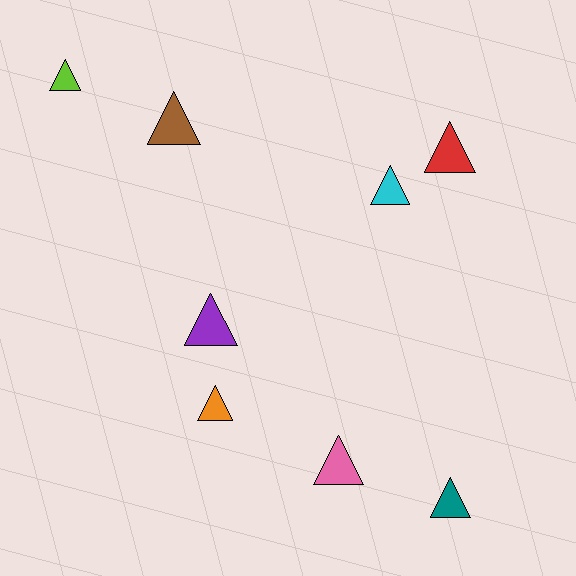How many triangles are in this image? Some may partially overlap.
There are 8 triangles.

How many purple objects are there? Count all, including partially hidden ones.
There is 1 purple object.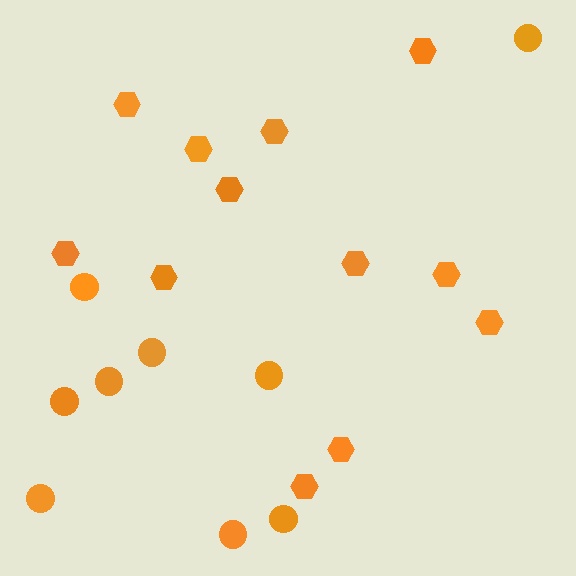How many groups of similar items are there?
There are 2 groups: one group of hexagons (12) and one group of circles (9).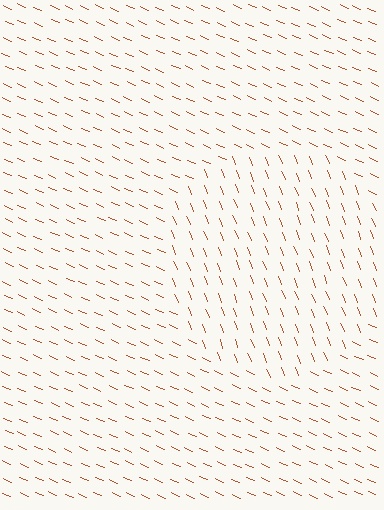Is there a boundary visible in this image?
Yes, there is a texture boundary formed by a change in line orientation.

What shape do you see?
I see a circle.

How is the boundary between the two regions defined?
The boundary is defined purely by a change in line orientation (approximately 45 degrees difference). All lines are the same color and thickness.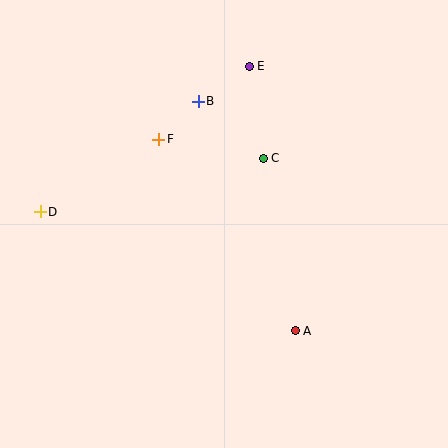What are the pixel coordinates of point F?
Point F is at (159, 139).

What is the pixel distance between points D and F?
The distance between D and F is 139 pixels.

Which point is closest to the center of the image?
Point C at (263, 158) is closest to the center.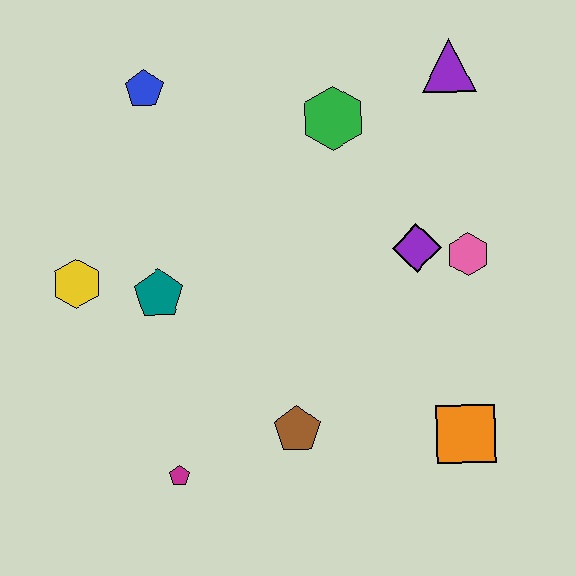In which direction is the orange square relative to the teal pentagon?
The orange square is to the right of the teal pentagon.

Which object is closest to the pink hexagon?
The purple diamond is closest to the pink hexagon.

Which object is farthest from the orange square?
The blue pentagon is farthest from the orange square.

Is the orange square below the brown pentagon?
Yes